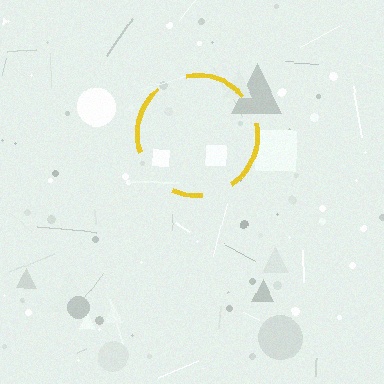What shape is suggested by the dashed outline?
The dashed outline suggests a circle.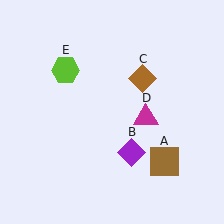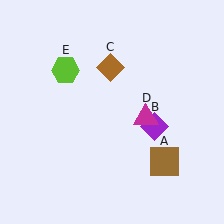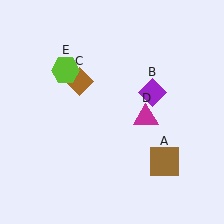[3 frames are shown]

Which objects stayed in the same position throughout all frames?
Brown square (object A) and magenta triangle (object D) and lime hexagon (object E) remained stationary.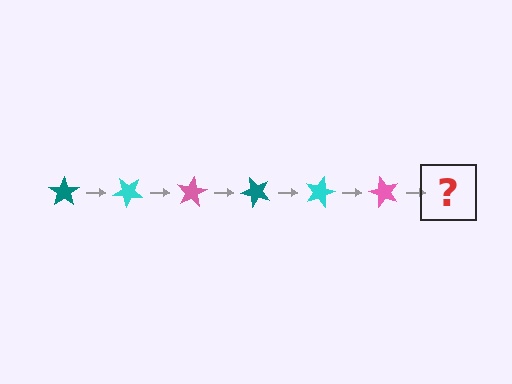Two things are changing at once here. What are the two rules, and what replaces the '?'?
The two rules are that it rotates 40 degrees each step and the color cycles through teal, cyan, and pink. The '?' should be a teal star, rotated 240 degrees from the start.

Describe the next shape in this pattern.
It should be a teal star, rotated 240 degrees from the start.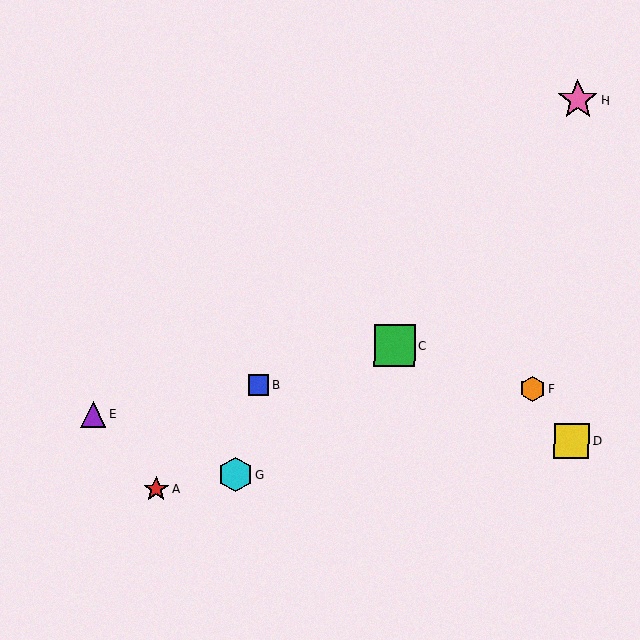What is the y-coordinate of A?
Object A is at y≈489.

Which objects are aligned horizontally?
Objects B, F are aligned horizontally.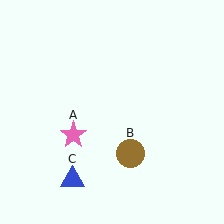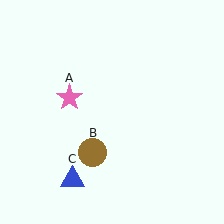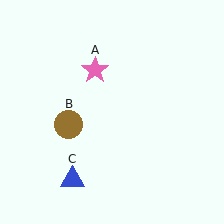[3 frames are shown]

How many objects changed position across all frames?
2 objects changed position: pink star (object A), brown circle (object B).